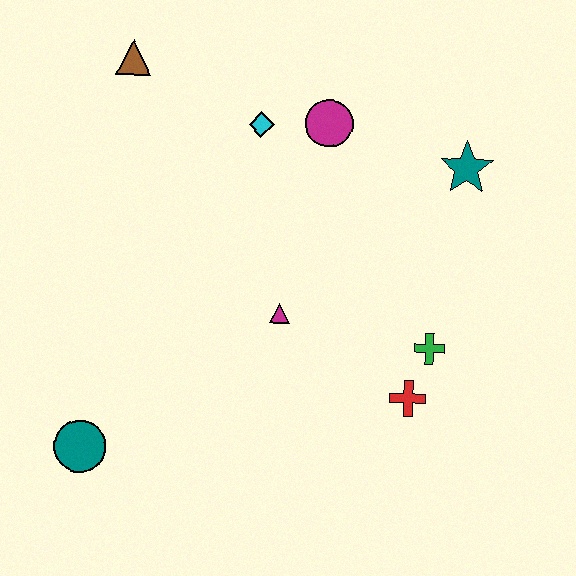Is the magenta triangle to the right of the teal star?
No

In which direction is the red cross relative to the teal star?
The red cross is below the teal star.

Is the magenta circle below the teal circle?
No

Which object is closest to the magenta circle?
The cyan diamond is closest to the magenta circle.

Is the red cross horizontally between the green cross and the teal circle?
Yes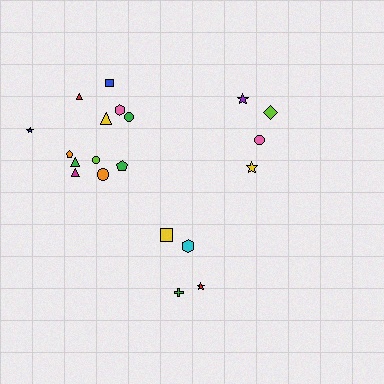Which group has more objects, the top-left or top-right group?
The top-left group.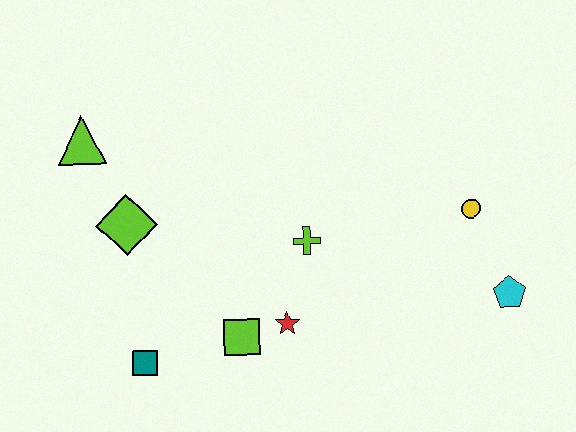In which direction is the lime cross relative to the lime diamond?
The lime cross is to the right of the lime diamond.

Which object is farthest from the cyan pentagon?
The lime triangle is farthest from the cyan pentagon.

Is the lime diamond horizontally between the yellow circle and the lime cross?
No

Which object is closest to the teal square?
The lime square is closest to the teal square.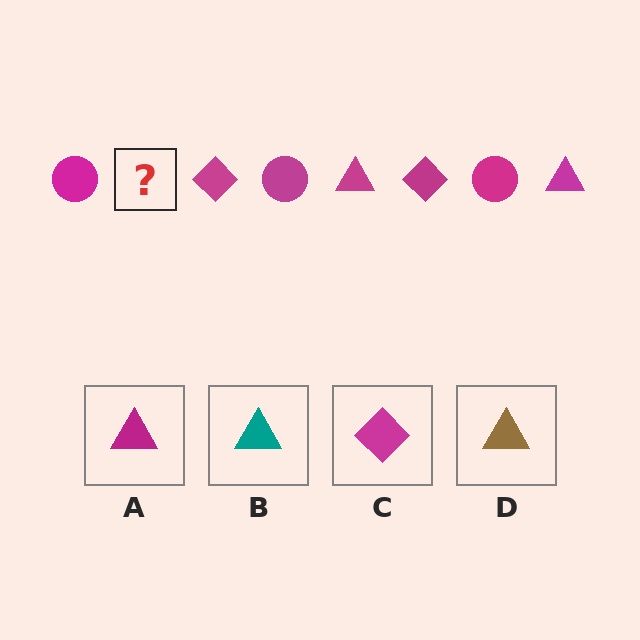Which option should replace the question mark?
Option A.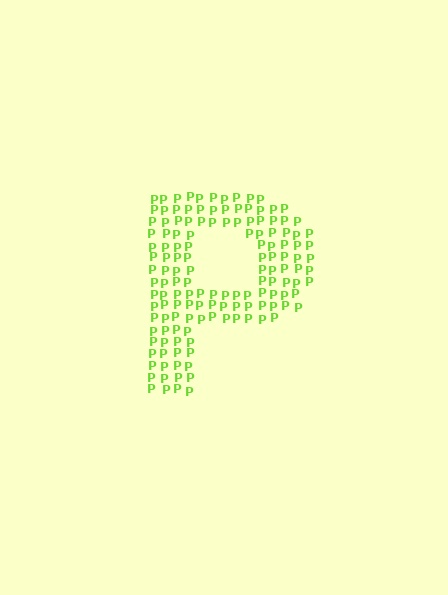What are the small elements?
The small elements are letter P's.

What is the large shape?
The large shape is the letter P.